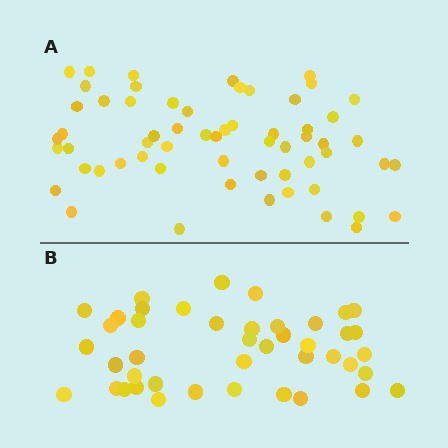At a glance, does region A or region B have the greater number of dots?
Region A (the top region) has more dots.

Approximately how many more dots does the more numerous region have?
Region A has approximately 15 more dots than region B.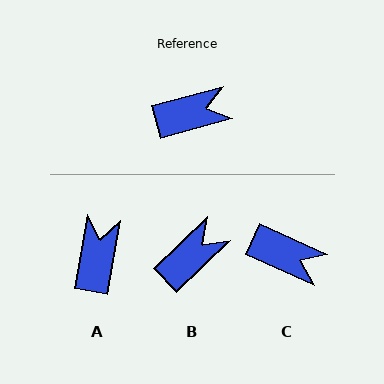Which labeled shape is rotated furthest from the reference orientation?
A, about 65 degrees away.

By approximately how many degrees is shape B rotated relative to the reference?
Approximately 29 degrees counter-clockwise.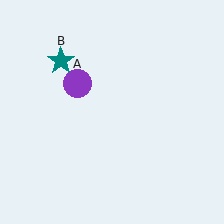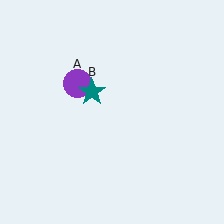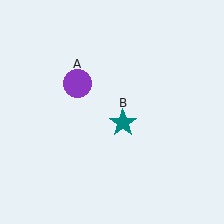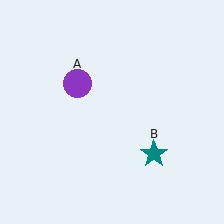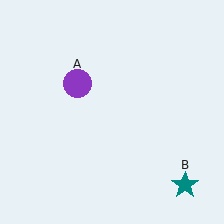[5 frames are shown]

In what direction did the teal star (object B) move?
The teal star (object B) moved down and to the right.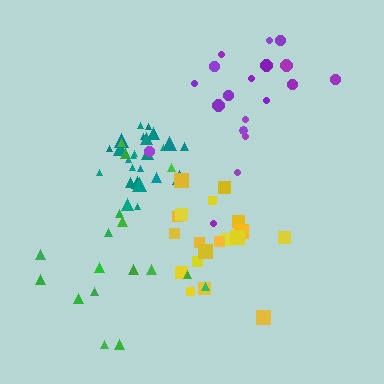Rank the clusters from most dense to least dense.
teal, yellow, purple, green.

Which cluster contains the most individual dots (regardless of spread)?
Teal (25).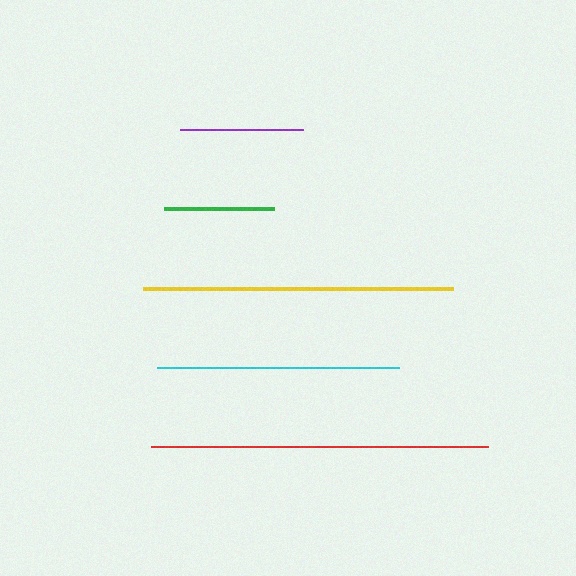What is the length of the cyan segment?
The cyan segment is approximately 242 pixels long.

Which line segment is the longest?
The red line is the longest at approximately 337 pixels.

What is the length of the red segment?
The red segment is approximately 337 pixels long.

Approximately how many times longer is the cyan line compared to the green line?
The cyan line is approximately 2.2 times the length of the green line.